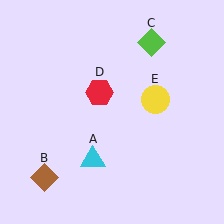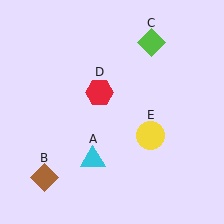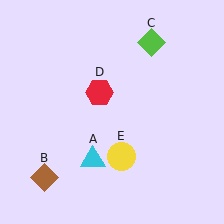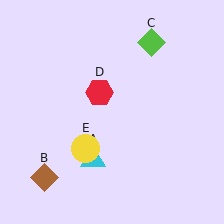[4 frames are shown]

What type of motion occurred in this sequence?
The yellow circle (object E) rotated clockwise around the center of the scene.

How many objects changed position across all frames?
1 object changed position: yellow circle (object E).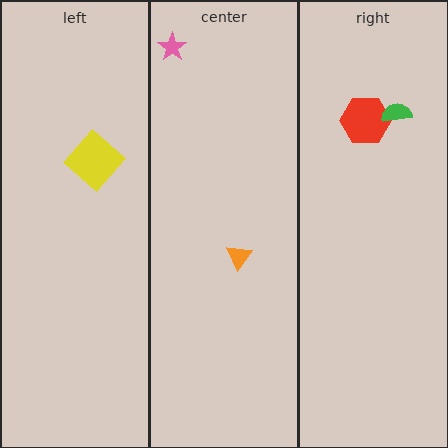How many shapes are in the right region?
2.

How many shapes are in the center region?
2.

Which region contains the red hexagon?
The right region.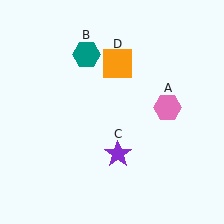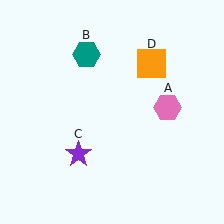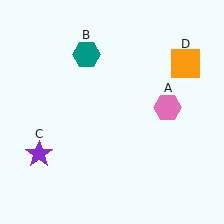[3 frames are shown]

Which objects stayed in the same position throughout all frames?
Pink hexagon (object A) and teal hexagon (object B) remained stationary.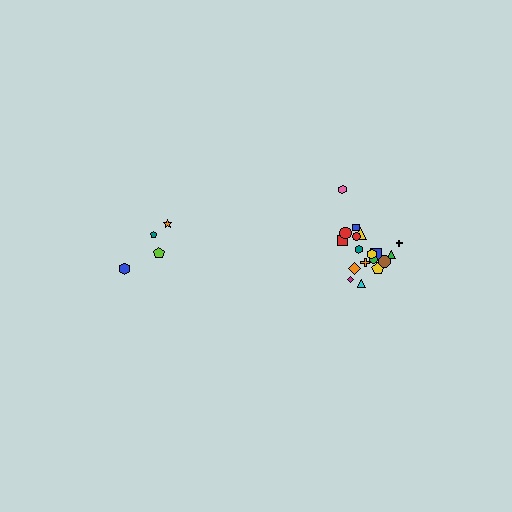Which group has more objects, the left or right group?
The right group.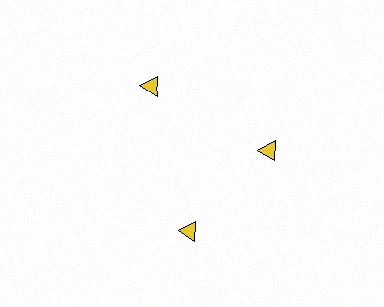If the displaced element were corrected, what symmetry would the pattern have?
It would have 3-fold rotational symmetry — the pattern would map onto itself every 120 degrees.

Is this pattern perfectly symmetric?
No. The 3 yellow triangles are arranged in a ring, but one element near the 7 o'clock position is rotated out of alignment along the ring, breaking the 3-fold rotational symmetry.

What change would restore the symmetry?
The symmetry would be restored by rotating it back into even spacing with its neighbors so that all 3 triangles sit at equal angles and equal distance from the center.